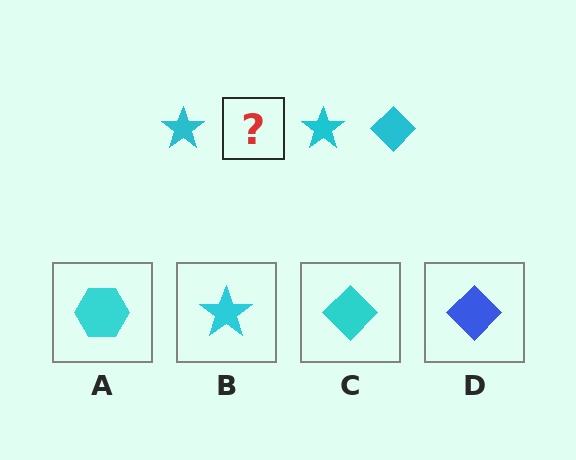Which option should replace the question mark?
Option C.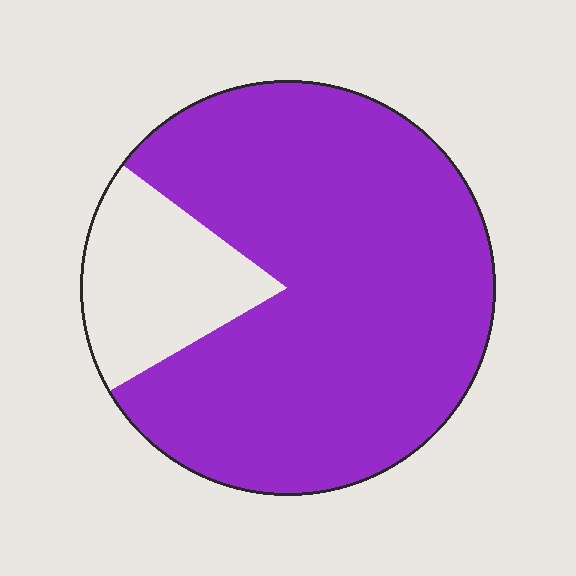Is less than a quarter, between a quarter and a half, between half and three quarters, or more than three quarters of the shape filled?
More than three quarters.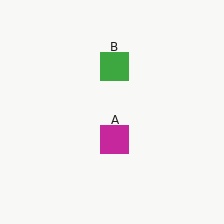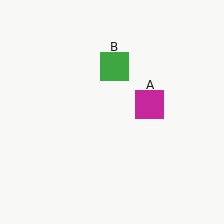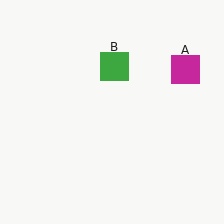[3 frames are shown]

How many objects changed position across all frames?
1 object changed position: magenta square (object A).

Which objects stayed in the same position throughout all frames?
Green square (object B) remained stationary.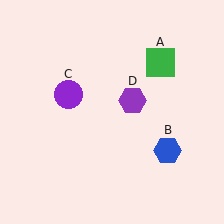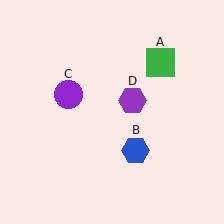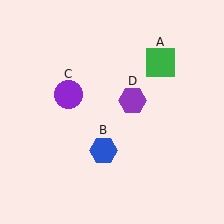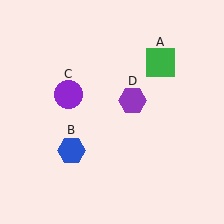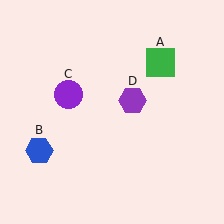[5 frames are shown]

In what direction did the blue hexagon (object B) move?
The blue hexagon (object B) moved left.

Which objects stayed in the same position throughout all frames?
Green square (object A) and purple circle (object C) and purple hexagon (object D) remained stationary.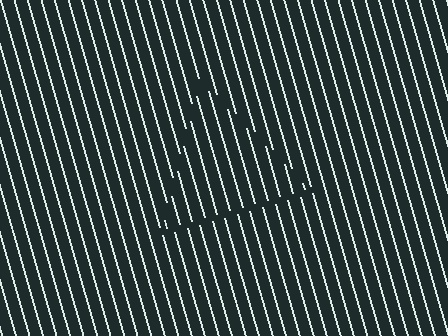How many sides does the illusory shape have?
3 sides — the line-ends trace a triangle.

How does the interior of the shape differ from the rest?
The interior of the shape contains the same grating, shifted by half a period — the contour is defined by the phase discontinuity where line-ends from the inner and outer gratings abut.